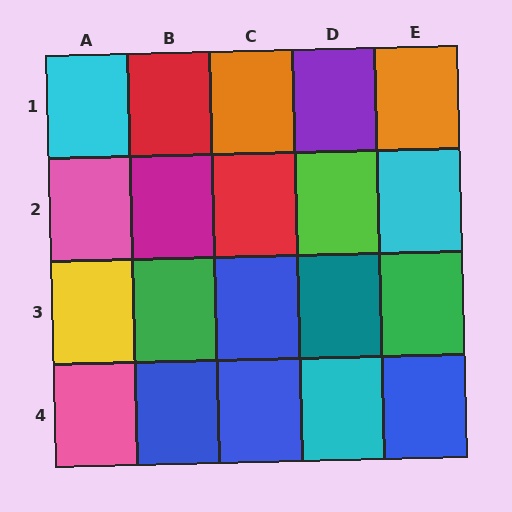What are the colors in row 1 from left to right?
Cyan, red, orange, purple, orange.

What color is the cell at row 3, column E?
Green.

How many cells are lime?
1 cell is lime.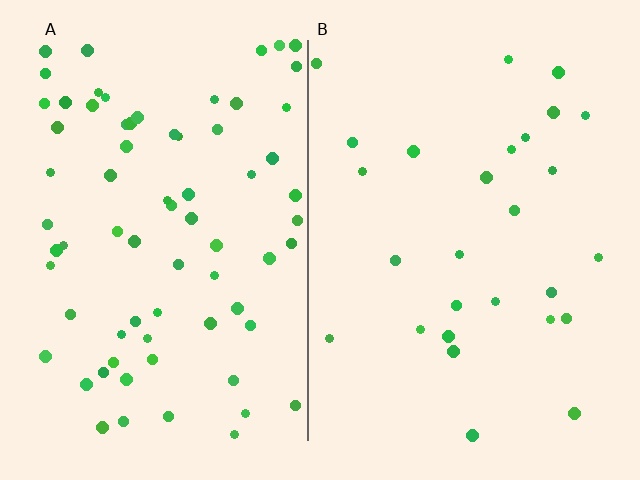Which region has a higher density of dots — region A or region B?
A (the left).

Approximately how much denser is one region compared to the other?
Approximately 2.7× — region A over region B.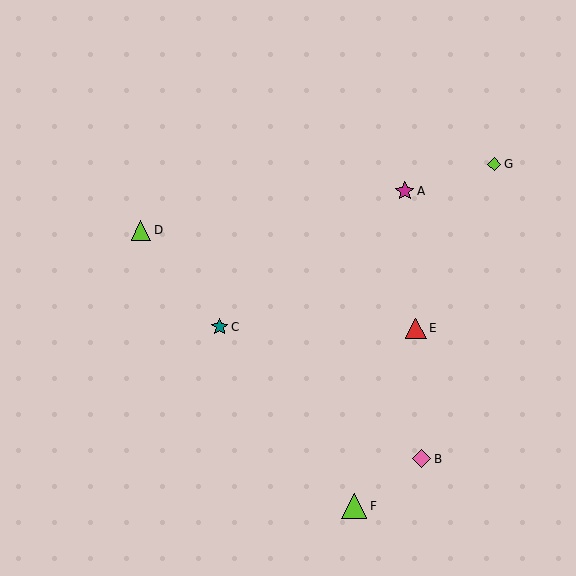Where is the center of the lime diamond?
The center of the lime diamond is at (494, 164).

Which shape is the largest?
The lime triangle (labeled F) is the largest.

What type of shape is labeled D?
Shape D is a lime triangle.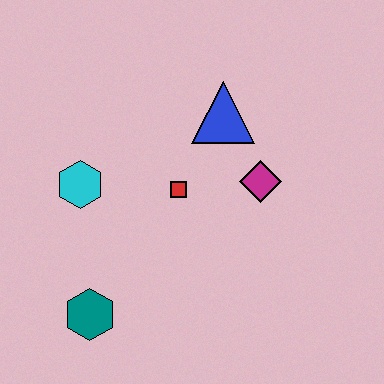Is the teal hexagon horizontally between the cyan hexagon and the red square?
Yes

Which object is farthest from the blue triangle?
The teal hexagon is farthest from the blue triangle.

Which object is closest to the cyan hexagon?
The red square is closest to the cyan hexagon.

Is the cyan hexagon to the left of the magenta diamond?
Yes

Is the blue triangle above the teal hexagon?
Yes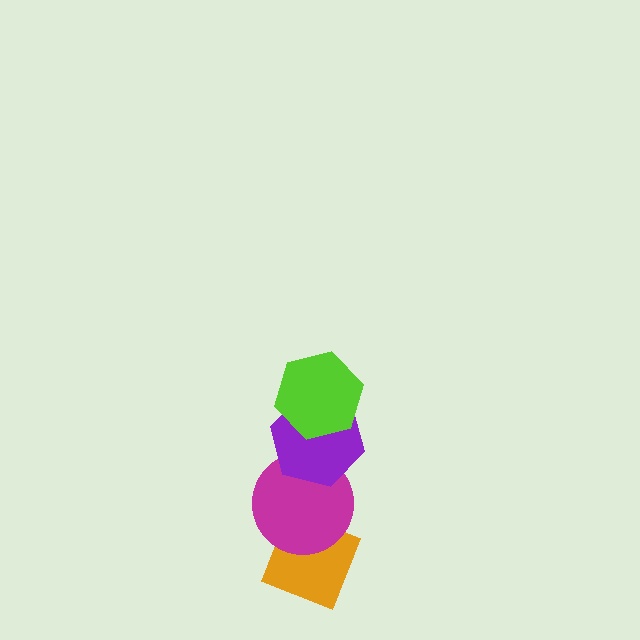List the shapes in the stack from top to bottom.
From top to bottom: the lime hexagon, the purple hexagon, the magenta circle, the orange diamond.